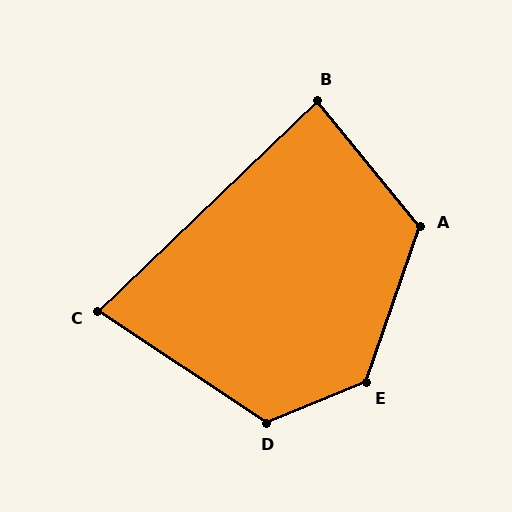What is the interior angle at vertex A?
Approximately 121 degrees (obtuse).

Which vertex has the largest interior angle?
E, at approximately 132 degrees.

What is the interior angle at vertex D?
Approximately 124 degrees (obtuse).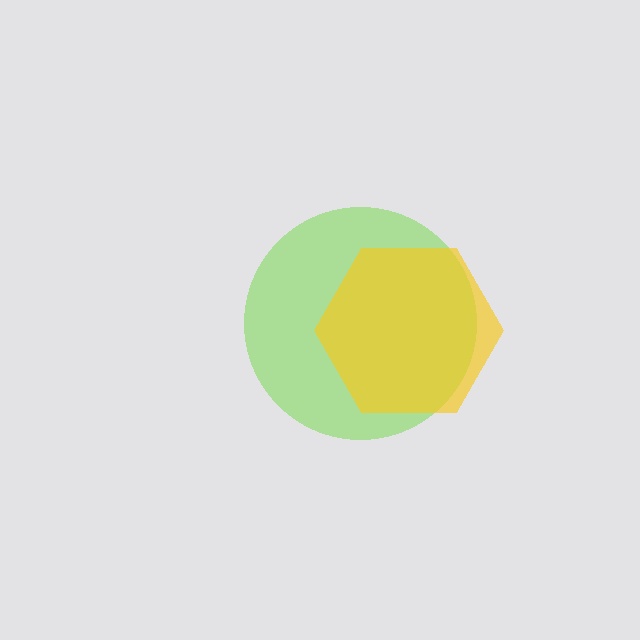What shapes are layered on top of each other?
The layered shapes are: a lime circle, a yellow hexagon.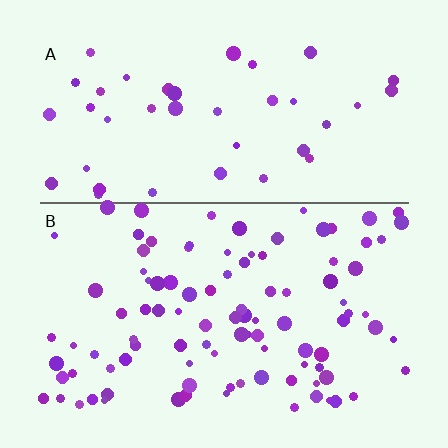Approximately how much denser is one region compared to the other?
Approximately 2.5× — region B over region A.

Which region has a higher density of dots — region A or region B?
B (the bottom).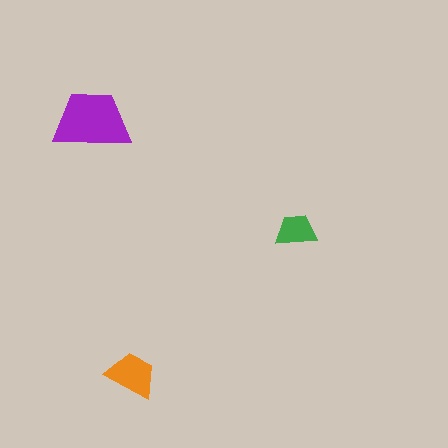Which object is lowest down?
The orange trapezoid is bottommost.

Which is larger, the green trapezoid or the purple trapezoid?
The purple one.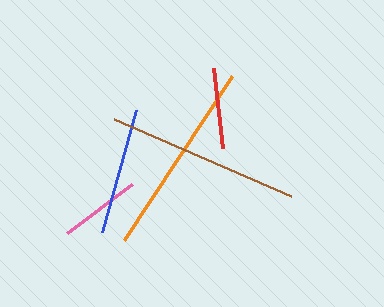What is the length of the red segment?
The red segment is approximately 80 pixels long.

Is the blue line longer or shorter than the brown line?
The brown line is longer than the blue line.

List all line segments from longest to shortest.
From longest to shortest: orange, brown, blue, pink, red.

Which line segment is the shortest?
The red line is the shortest at approximately 80 pixels.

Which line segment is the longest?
The orange line is the longest at approximately 196 pixels.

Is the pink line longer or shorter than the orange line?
The orange line is longer than the pink line.